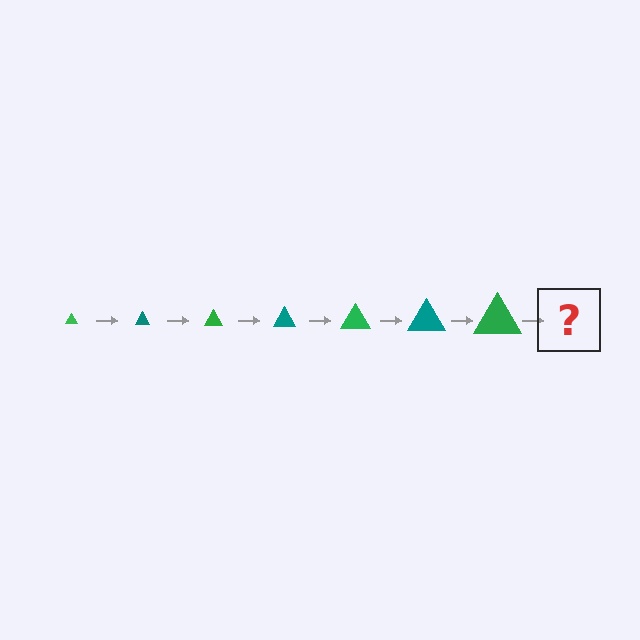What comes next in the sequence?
The next element should be a teal triangle, larger than the previous one.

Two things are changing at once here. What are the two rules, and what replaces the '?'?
The two rules are that the triangle grows larger each step and the color cycles through green and teal. The '?' should be a teal triangle, larger than the previous one.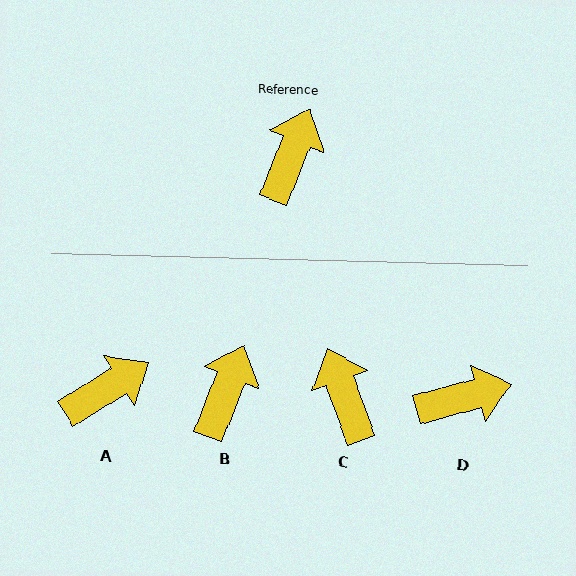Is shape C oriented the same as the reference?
No, it is off by about 42 degrees.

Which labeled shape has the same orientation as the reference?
B.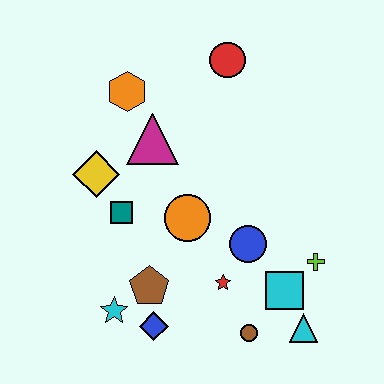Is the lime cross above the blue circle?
No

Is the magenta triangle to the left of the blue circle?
Yes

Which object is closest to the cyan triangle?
The cyan square is closest to the cyan triangle.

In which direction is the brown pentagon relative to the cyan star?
The brown pentagon is to the right of the cyan star.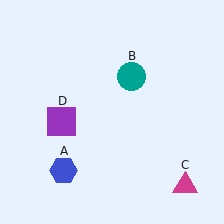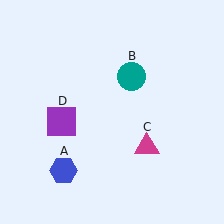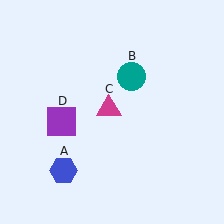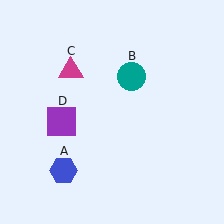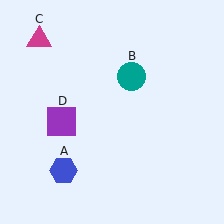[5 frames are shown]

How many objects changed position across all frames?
1 object changed position: magenta triangle (object C).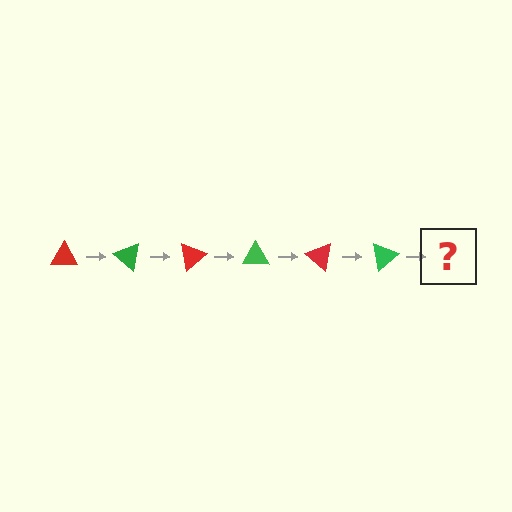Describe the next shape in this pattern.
It should be a red triangle, rotated 240 degrees from the start.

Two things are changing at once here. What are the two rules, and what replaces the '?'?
The two rules are that it rotates 40 degrees each step and the color cycles through red and green. The '?' should be a red triangle, rotated 240 degrees from the start.